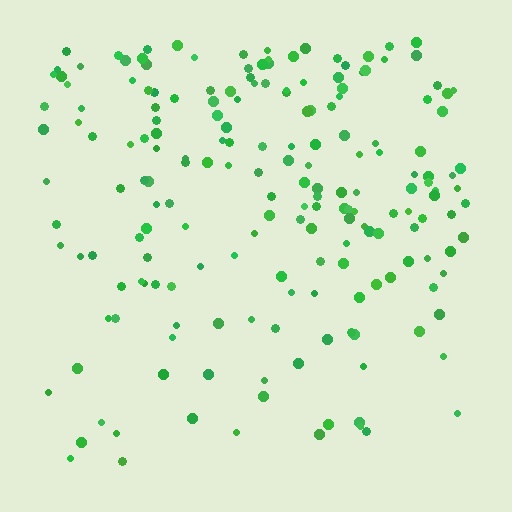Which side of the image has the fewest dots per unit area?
The bottom.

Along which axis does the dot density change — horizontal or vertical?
Vertical.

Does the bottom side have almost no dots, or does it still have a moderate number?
Still a moderate number, just noticeably fewer than the top.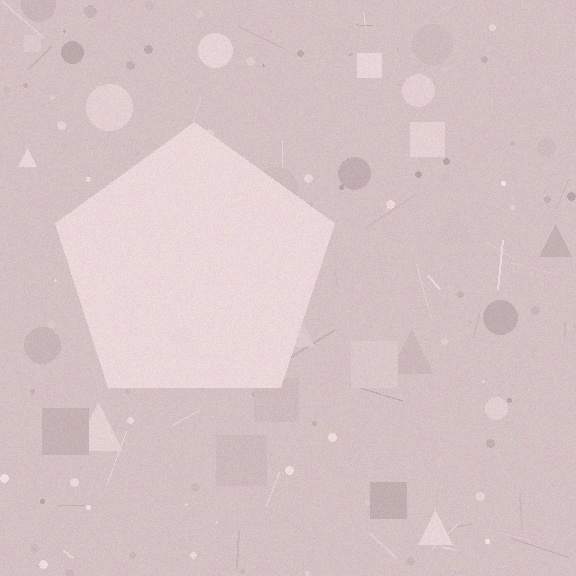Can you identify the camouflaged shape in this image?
The camouflaged shape is a pentagon.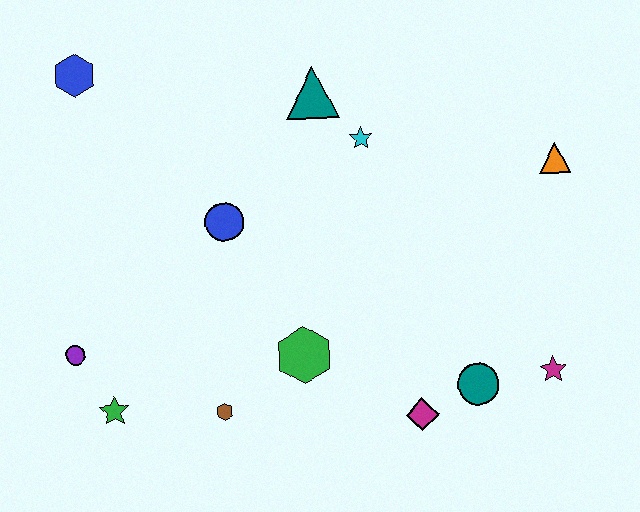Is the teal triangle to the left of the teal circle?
Yes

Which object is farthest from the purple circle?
The orange triangle is farthest from the purple circle.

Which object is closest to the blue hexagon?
The blue circle is closest to the blue hexagon.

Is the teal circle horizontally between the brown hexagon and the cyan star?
No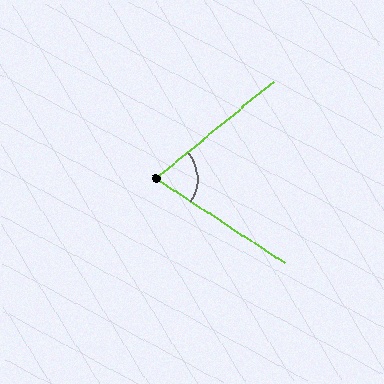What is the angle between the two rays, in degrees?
Approximately 73 degrees.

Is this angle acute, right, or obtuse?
It is acute.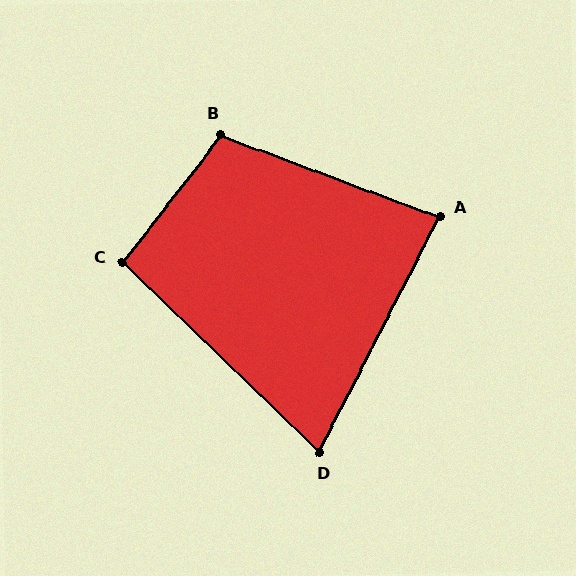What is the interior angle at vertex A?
Approximately 84 degrees (acute).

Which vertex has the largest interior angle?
B, at approximately 107 degrees.